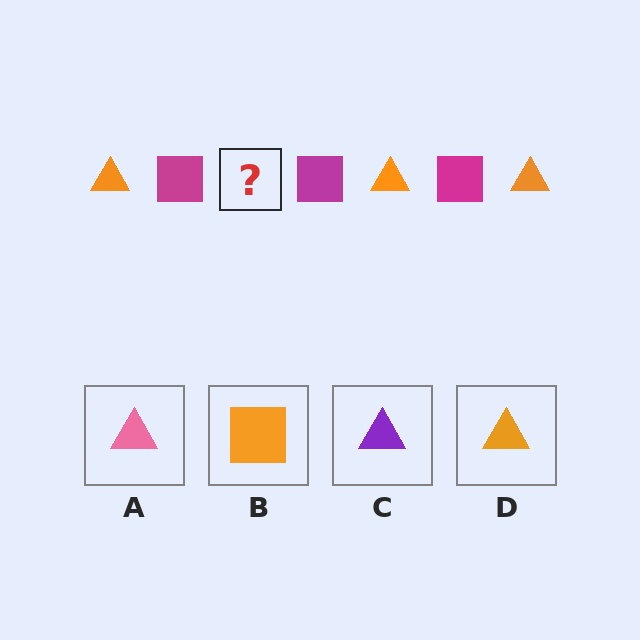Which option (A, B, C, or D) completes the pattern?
D.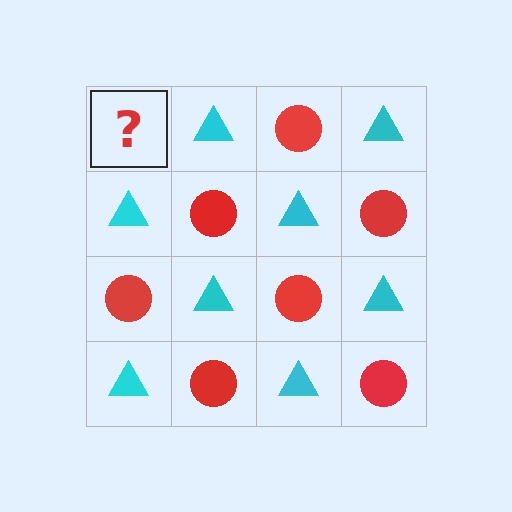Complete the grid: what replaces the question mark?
The question mark should be replaced with a red circle.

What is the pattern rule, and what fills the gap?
The rule is that it alternates red circle and cyan triangle in a checkerboard pattern. The gap should be filled with a red circle.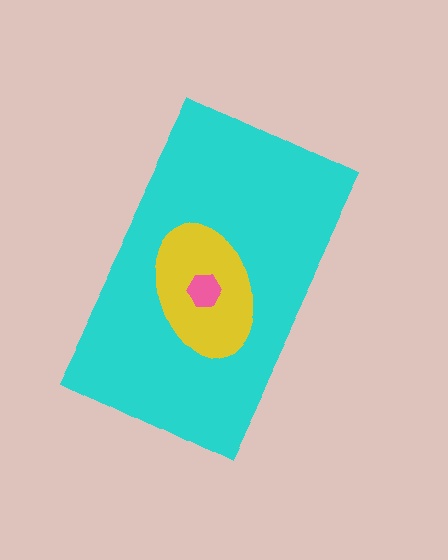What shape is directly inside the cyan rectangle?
The yellow ellipse.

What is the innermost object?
The pink hexagon.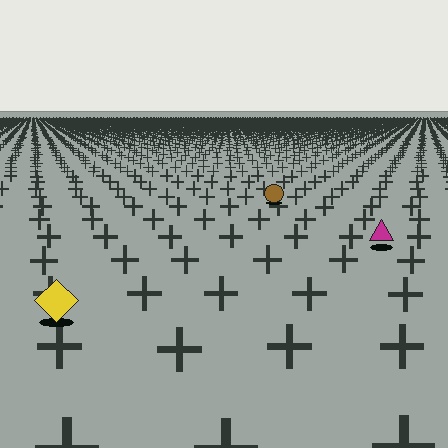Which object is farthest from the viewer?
The brown circle is farthest from the viewer. It appears smaller and the ground texture around it is denser.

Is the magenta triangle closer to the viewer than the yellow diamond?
No. The yellow diamond is closer — you can tell from the texture gradient: the ground texture is coarser near it.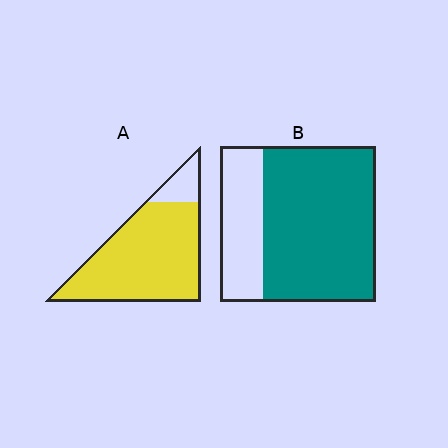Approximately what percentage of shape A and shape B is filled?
A is approximately 85% and B is approximately 70%.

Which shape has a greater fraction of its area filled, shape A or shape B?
Shape A.